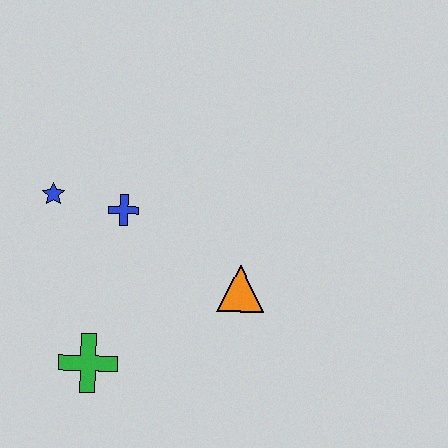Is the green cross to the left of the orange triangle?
Yes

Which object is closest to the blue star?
The blue cross is closest to the blue star.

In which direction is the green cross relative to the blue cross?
The green cross is below the blue cross.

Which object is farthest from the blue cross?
The green cross is farthest from the blue cross.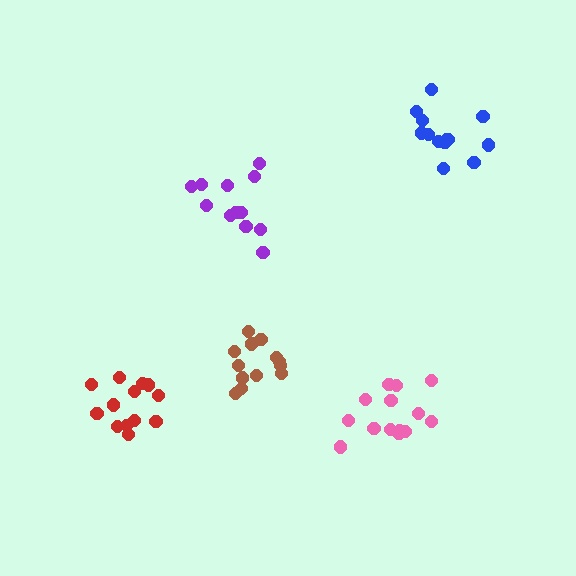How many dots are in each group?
Group 1: 14 dots, Group 2: 13 dots, Group 3: 12 dots, Group 4: 13 dots, Group 5: 13 dots (65 total).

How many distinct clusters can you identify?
There are 5 distinct clusters.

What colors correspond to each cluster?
The clusters are colored: pink, brown, purple, red, blue.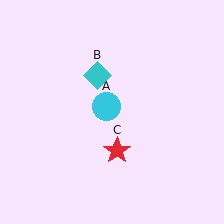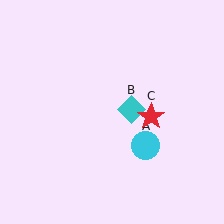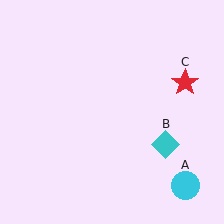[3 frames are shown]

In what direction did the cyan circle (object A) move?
The cyan circle (object A) moved down and to the right.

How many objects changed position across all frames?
3 objects changed position: cyan circle (object A), cyan diamond (object B), red star (object C).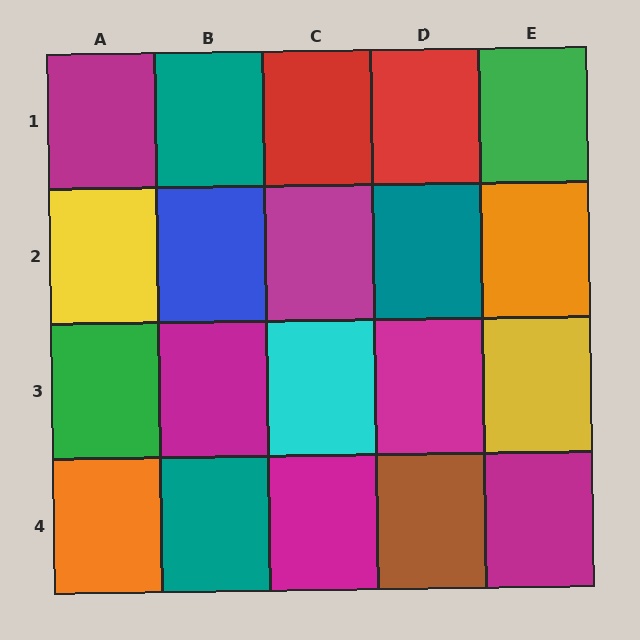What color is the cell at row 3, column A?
Green.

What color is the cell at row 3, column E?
Yellow.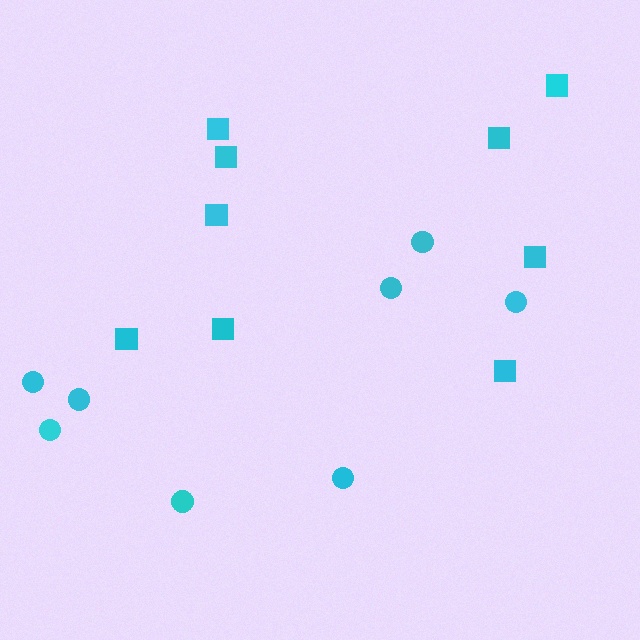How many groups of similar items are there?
There are 2 groups: one group of squares (9) and one group of circles (8).